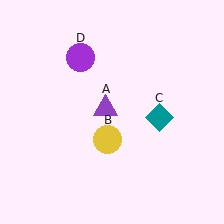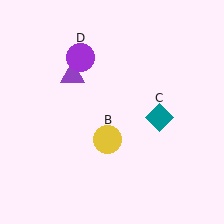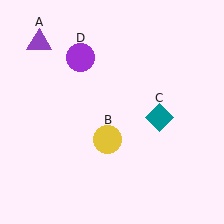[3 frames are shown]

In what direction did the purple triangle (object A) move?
The purple triangle (object A) moved up and to the left.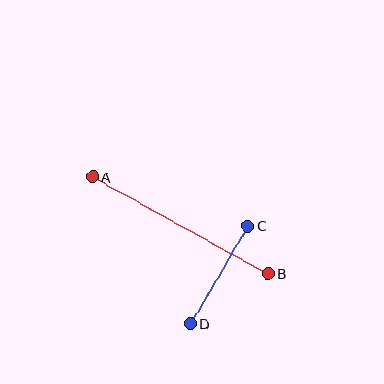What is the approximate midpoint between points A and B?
The midpoint is at approximately (180, 225) pixels.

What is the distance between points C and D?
The distance is approximately 113 pixels.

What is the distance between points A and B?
The distance is approximately 200 pixels.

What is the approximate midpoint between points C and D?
The midpoint is at approximately (219, 275) pixels.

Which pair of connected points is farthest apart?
Points A and B are farthest apart.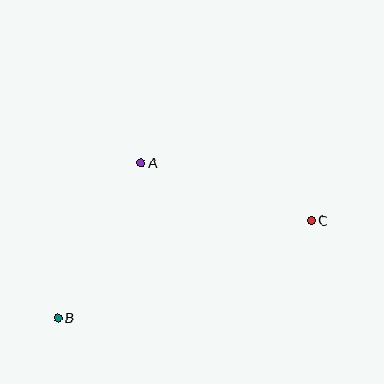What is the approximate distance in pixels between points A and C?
The distance between A and C is approximately 179 pixels.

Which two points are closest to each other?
Points A and B are closest to each other.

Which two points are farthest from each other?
Points B and C are farthest from each other.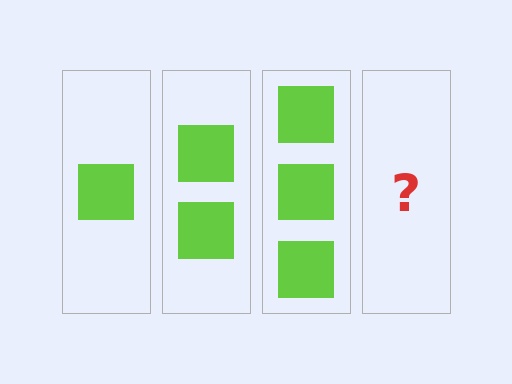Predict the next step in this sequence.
The next step is 4 squares.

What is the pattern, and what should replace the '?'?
The pattern is that each step adds one more square. The '?' should be 4 squares.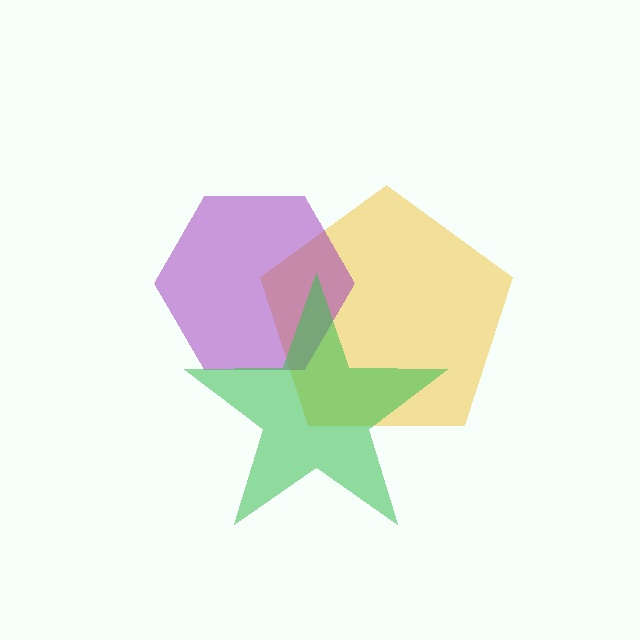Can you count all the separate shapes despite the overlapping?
Yes, there are 3 separate shapes.